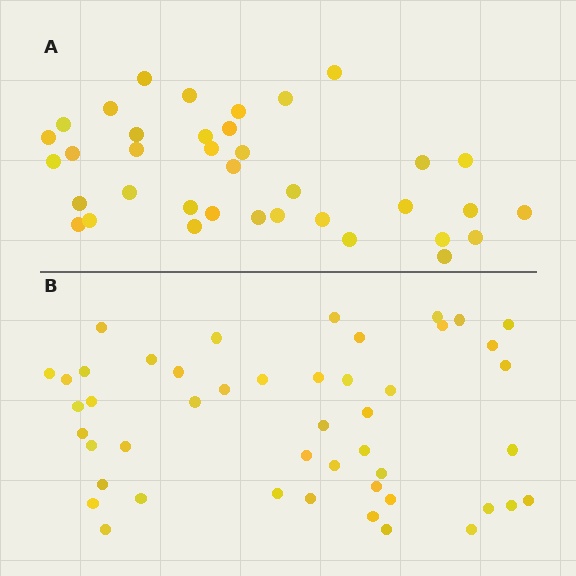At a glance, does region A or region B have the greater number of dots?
Region B (the bottom region) has more dots.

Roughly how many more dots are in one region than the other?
Region B has roughly 10 or so more dots than region A.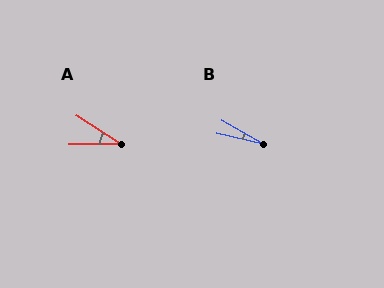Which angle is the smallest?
B, at approximately 17 degrees.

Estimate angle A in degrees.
Approximately 33 degrees.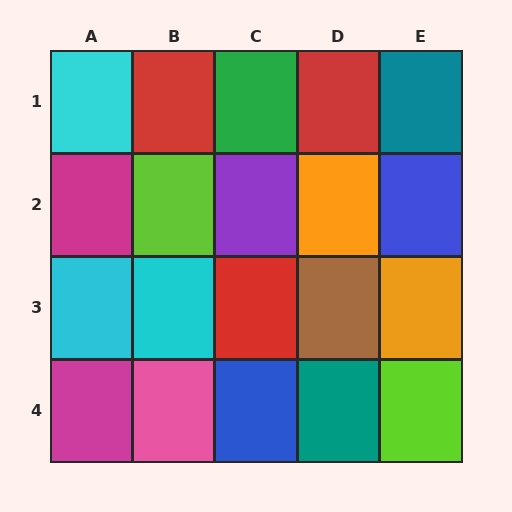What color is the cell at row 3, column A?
Cyan.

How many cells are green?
1 cell is green.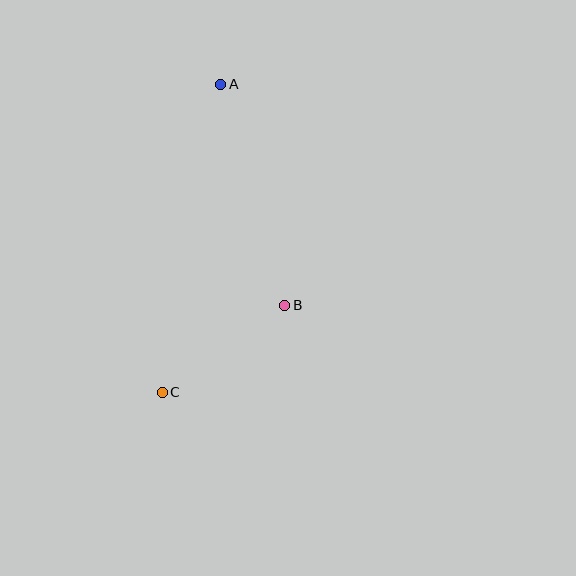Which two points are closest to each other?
Points B and C are closest to each other.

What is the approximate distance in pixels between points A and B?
The distance between A and B is approximately 230 pixels.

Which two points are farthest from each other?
Points A and C are farthest from each other.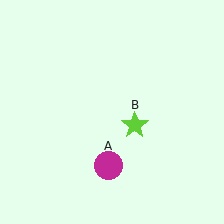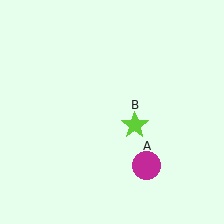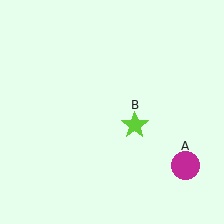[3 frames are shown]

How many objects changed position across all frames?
1 object changed position: magenta circle (object A).